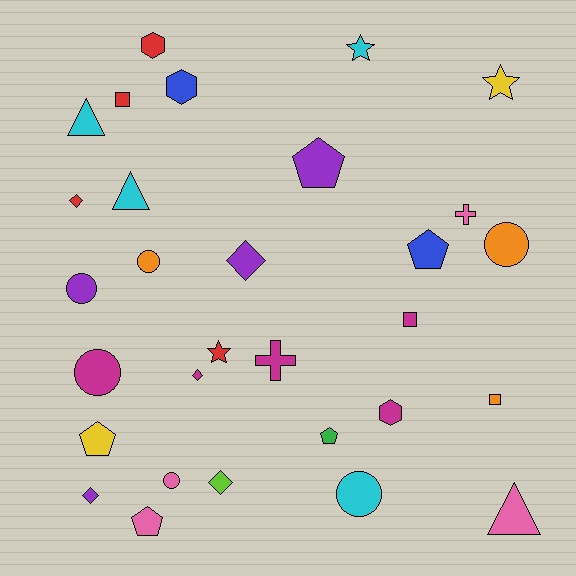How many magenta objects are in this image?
There are 5 magenta objects.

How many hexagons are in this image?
There are 3 hexagons.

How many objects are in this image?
There are 30 objects.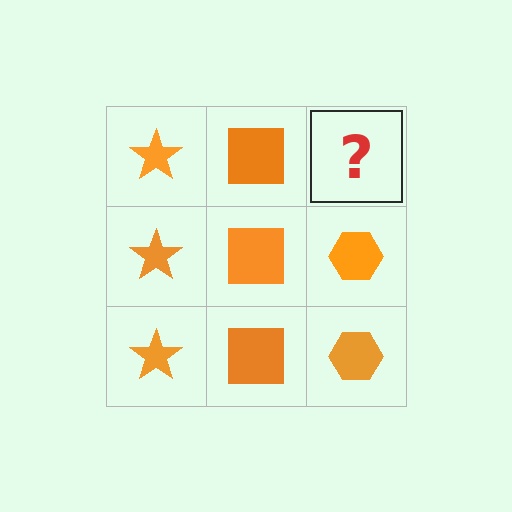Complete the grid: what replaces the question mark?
The question mark should be replaced with an orange hexagon.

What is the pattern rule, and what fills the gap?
The rule is that each column has a consistent shape. The gap should be filled with an orange hexagon.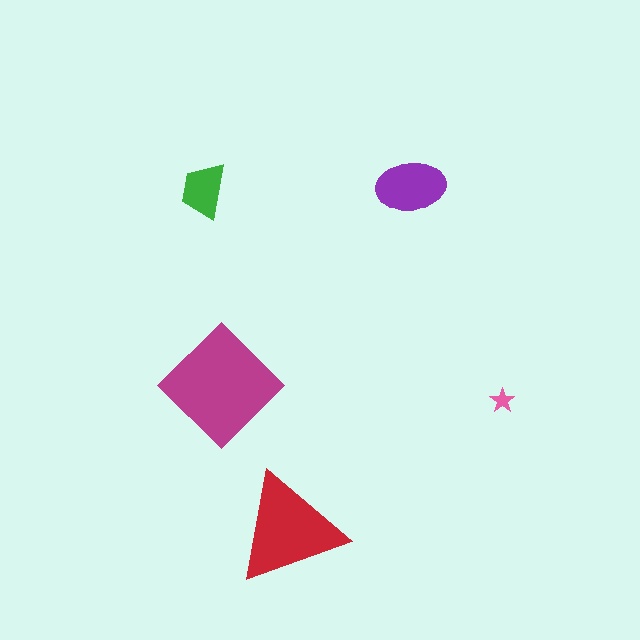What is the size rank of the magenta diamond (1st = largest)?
1st.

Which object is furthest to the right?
The pink star is rightmost.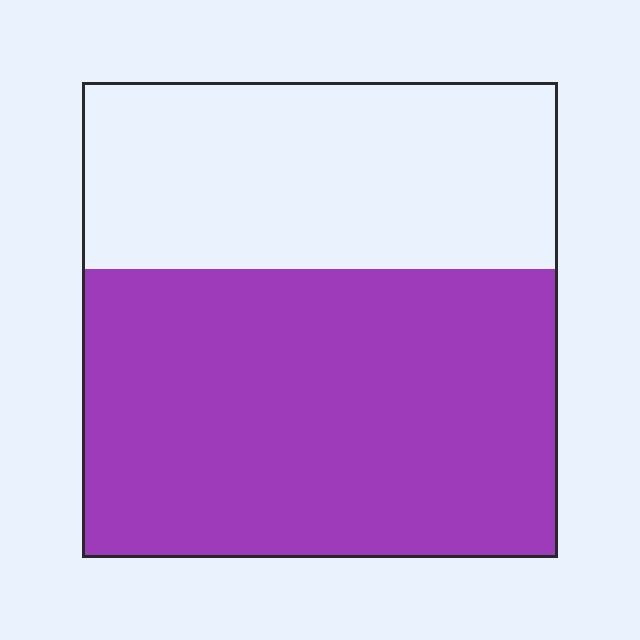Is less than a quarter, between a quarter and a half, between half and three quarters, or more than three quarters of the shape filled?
Between half and three quarters.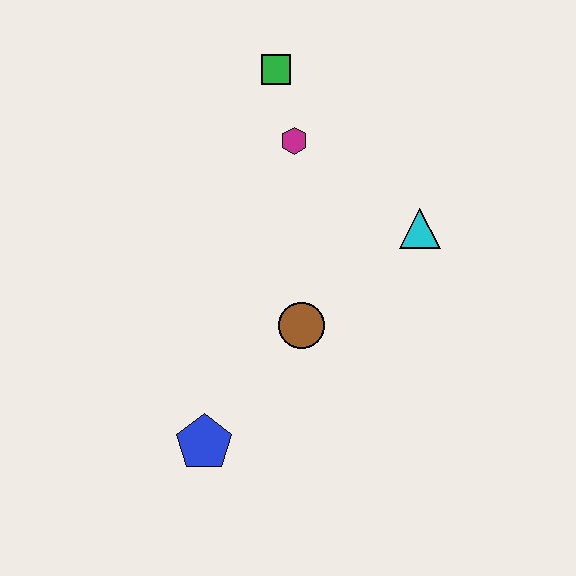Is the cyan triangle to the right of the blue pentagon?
Yes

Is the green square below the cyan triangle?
No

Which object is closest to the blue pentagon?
The brown circle is closest to the blue pentagon.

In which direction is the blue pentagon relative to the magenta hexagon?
The blue pentagon is below the magenta hexagon.